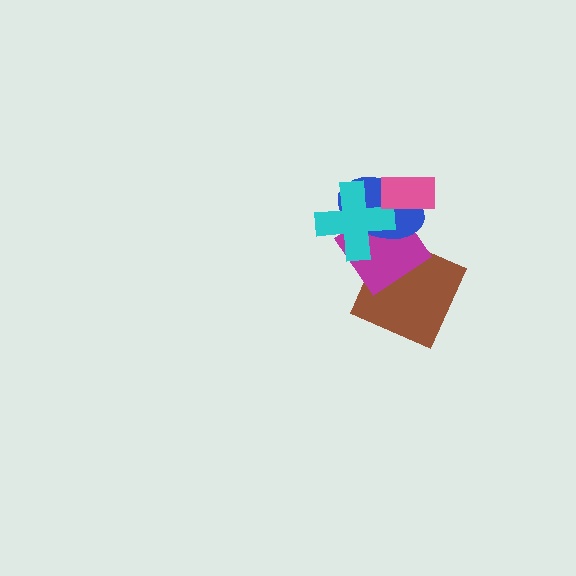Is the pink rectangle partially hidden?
No, no other shape covers it.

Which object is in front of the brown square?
The magenta diamond is in front of the brown square.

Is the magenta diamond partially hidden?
Yes, it is partially covered by another shape.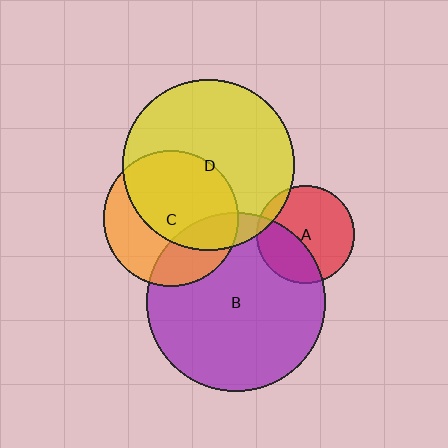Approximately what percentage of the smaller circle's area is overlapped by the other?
Approximately 10%.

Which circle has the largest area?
Circle B (purple).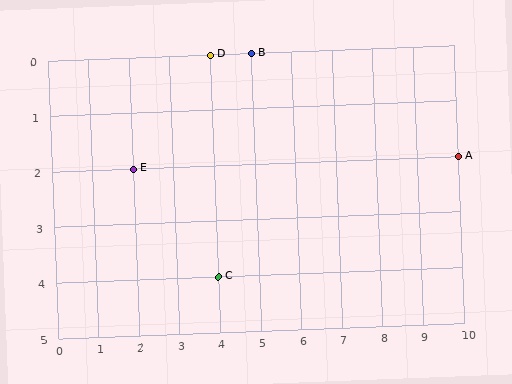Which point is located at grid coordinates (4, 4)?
Point C is at (4, 4).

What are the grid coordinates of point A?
Point A is at grid coordinates (10, 2).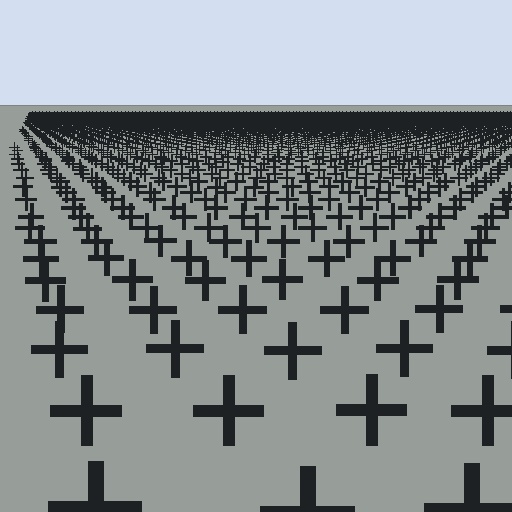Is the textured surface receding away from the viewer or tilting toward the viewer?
The surface is receding away from the viewer. Texture elements get smaller and denser toward the top.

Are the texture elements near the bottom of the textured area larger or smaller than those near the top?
Larger. Near the bottom, elements are closer to the viewer and appear at a bigger on-screen size.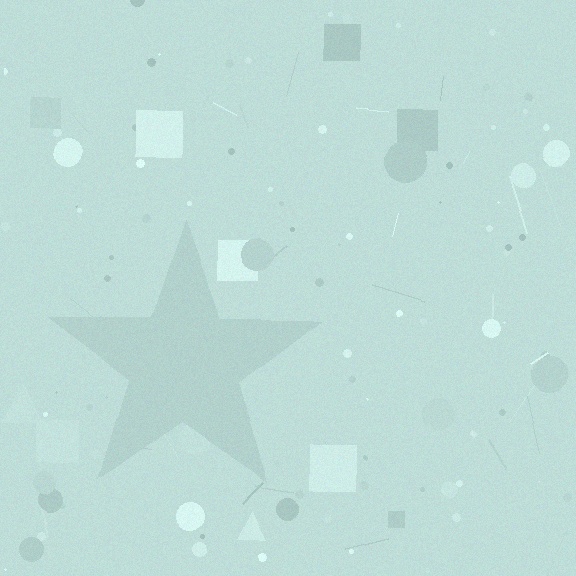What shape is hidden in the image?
A star is hidden in the image.